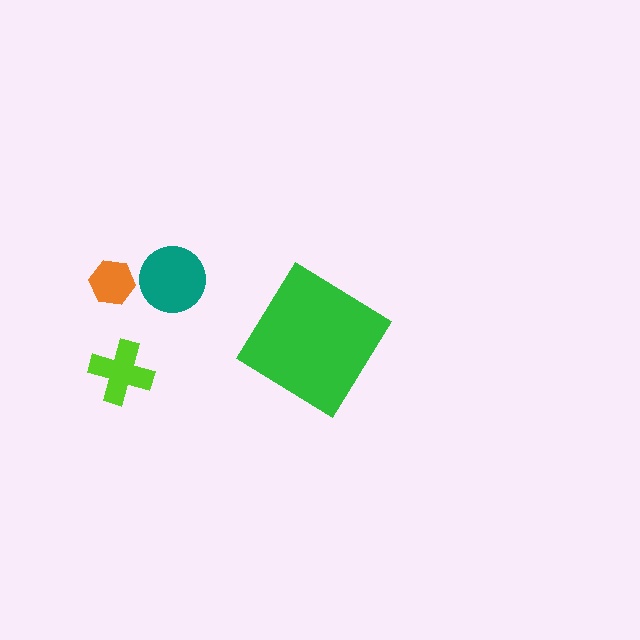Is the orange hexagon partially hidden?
No, the orange hexagon is fully visible.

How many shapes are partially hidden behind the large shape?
0 shapes are partially hidden.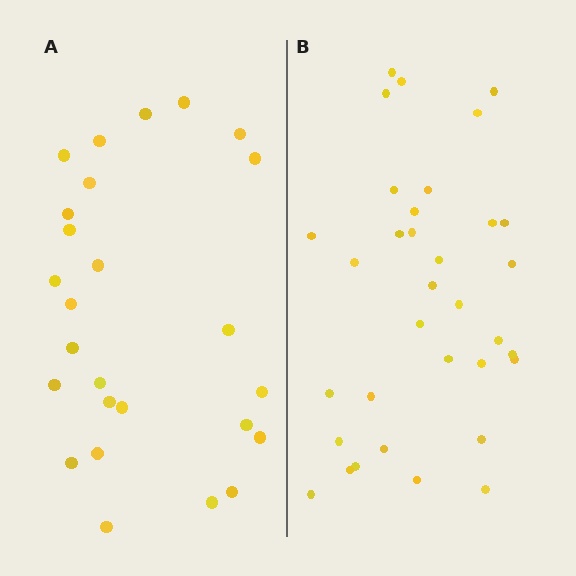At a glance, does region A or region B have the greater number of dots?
Region B (the right region) has more dots.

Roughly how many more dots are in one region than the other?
Region B has roughly 8 or so more dots than region A.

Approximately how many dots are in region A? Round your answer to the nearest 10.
About 30 dots. (The exact count is 26, which rounds to 30.)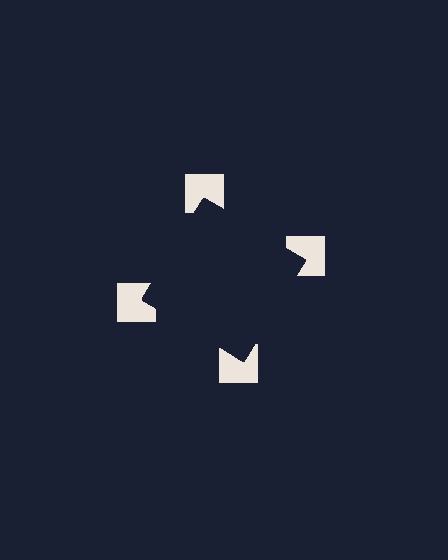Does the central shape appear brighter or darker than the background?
It typically appears slightly darker than the background, even though no actual brightness change is drawn.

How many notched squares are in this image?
There are 4 — one at each vertex of the illusory square.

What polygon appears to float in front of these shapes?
An illusory square — its edges are inferred from the aligned wedge cuts in the notched squares, not physically drawn.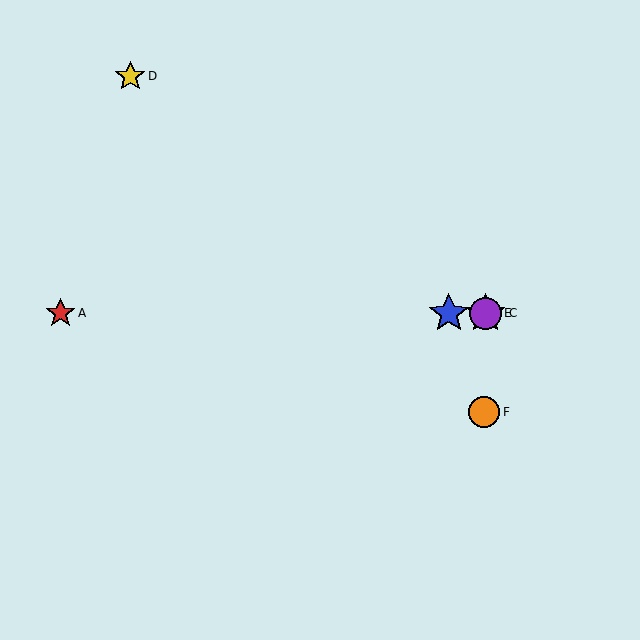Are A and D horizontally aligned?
No, A is at y≈313 and D is at y≈76.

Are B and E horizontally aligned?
Yes, both are at y≈313.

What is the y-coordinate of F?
Object F is at y≈412.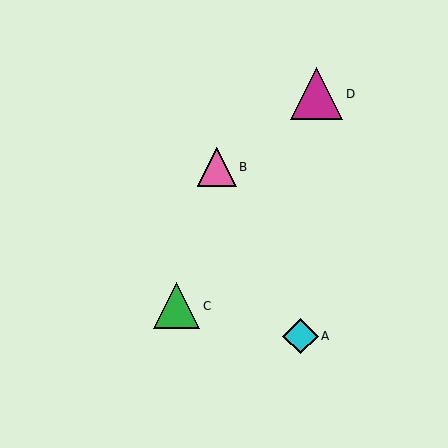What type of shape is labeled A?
Shape A is a cyan diamond.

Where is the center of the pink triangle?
The center of the pink triangle is at (217, 167).